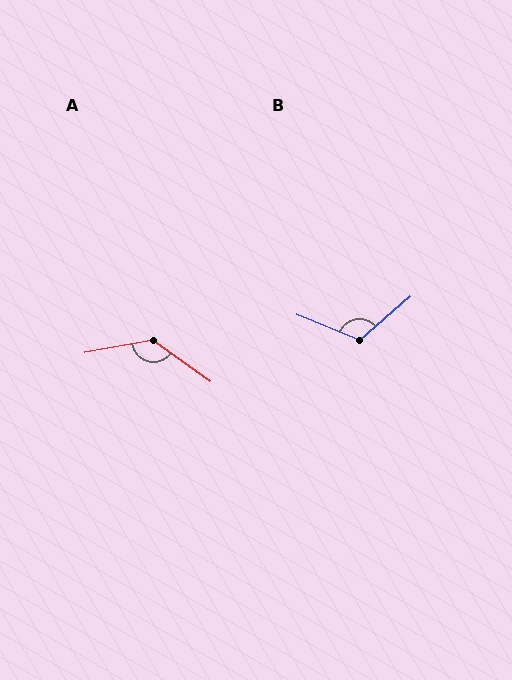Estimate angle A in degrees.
Approximately 134 degrees.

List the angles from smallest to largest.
B (117°), A (134°).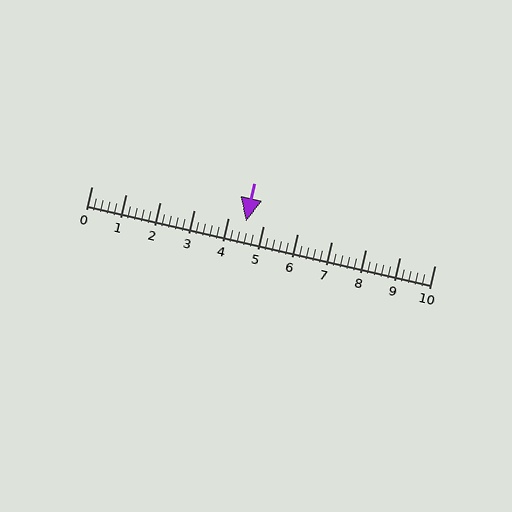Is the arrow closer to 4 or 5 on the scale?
The arrow is closer to 5.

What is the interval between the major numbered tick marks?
The major tick marks are spaced 1 units apart.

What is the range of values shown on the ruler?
The ruler shows values from 0 to 10.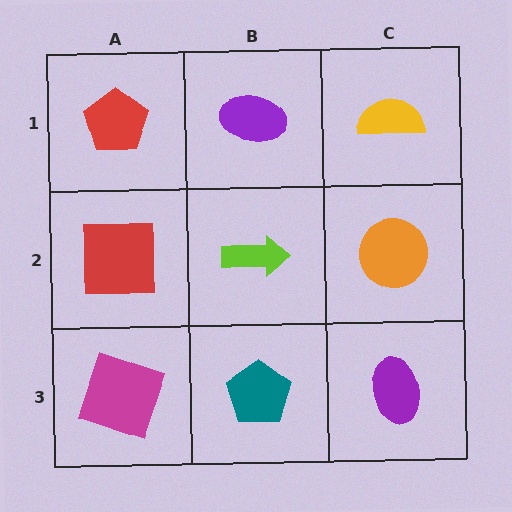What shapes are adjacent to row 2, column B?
A purple ellipse (row 1, column B), a teal pentagon (row 3, column B), a red square (row 2, column A), an orange circle (row 2, column C).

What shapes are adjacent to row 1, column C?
An orange circle (row 2, column C), a purple ellipse (row 1, column B).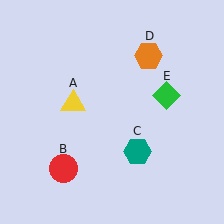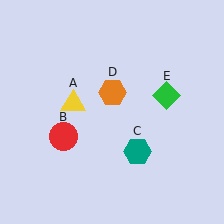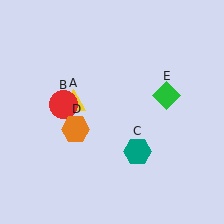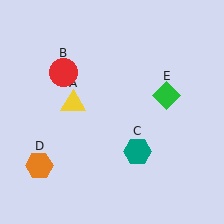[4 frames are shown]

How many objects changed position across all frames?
2 objects changed position: red circle (object B), orange hexagon (object D).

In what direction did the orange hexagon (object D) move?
The orange hexagon (object D) moved down and to the left.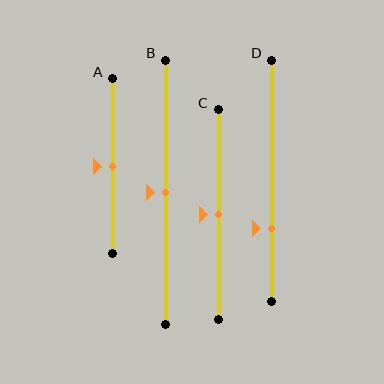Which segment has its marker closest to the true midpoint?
Segment A has its marker closest to the true midpoint.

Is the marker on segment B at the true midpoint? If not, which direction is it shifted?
Yes, the marker on segment B is at the true midpoint.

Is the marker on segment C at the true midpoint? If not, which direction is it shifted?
Yes, the marker on segment C is at the true midpoint.